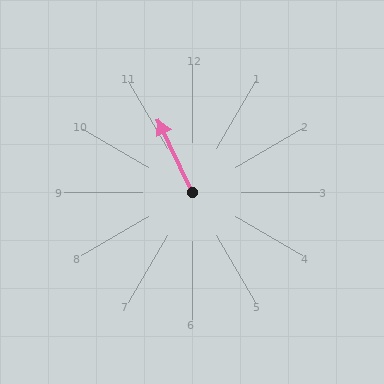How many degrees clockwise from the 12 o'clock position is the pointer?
Approximately 335 degrees.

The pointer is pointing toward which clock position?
Roughly 11 o'clock.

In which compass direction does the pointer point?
Northwest.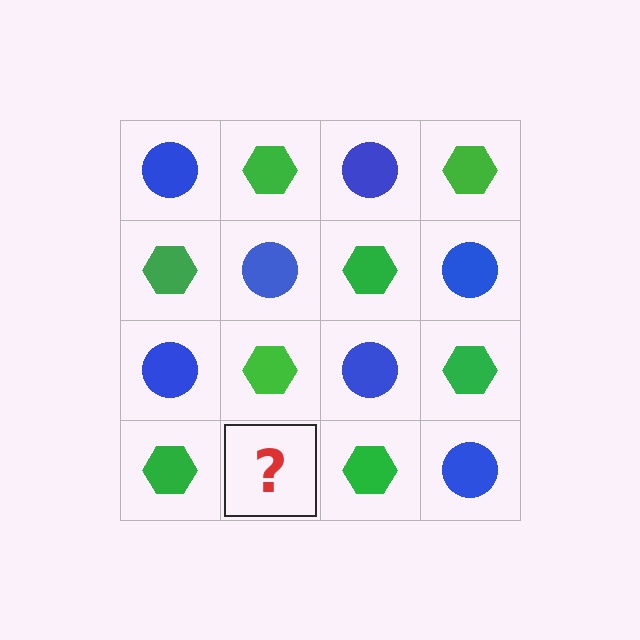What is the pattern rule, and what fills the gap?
The rule is that it alternates blue circle and green hexagon in a checkerboard pattern. The gap should be filled with a blue circle.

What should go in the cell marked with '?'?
The missing cell should contain a blue circle.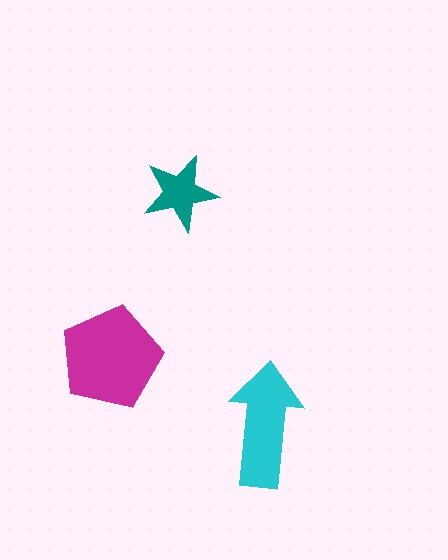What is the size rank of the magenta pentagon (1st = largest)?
1st.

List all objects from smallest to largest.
The teal star, the cyan arrow, the magenta pentagon.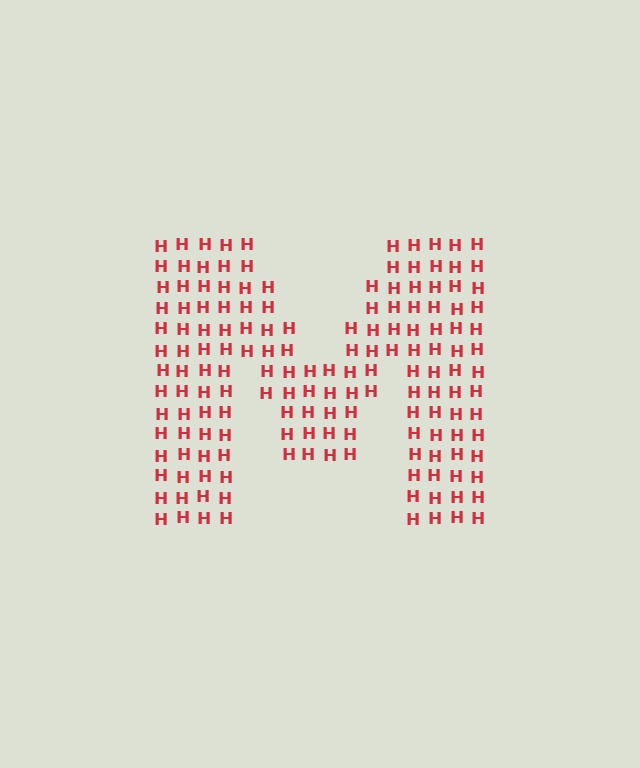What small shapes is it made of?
It is made of small letter H's.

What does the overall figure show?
The overall figure shows the letter M.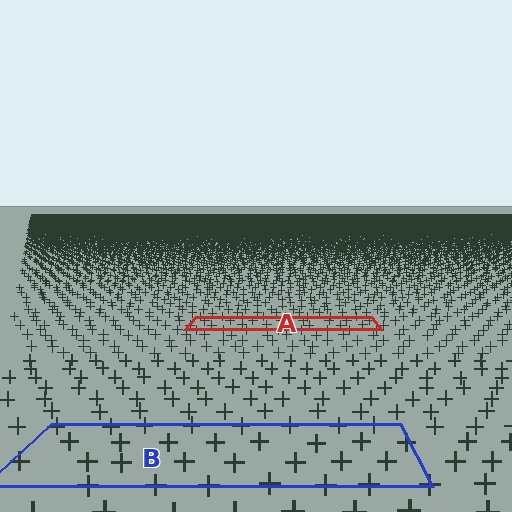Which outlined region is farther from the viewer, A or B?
Region A is farther from the viewer — the texture elements inside it appear smaller and more densely packed.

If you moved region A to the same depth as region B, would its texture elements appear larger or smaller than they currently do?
They would appear larger. At a closer depth, the same texture elements are projected at a bigger on-screen size.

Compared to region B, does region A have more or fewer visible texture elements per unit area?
Region A has more texture elements per unit area — they are packed more densely because it is farther away.